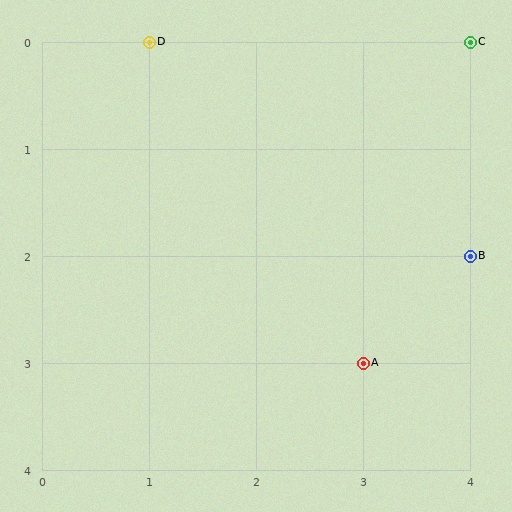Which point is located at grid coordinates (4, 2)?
Point B is at (4, 2).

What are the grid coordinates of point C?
Point C is at grid coordinates (4, 0).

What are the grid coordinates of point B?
Point B is at grid coordinates (4, 2).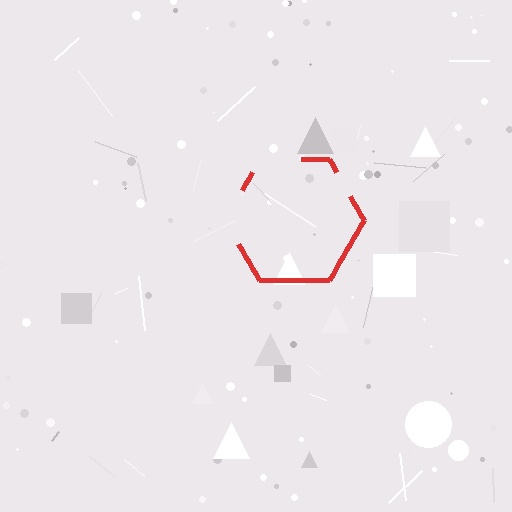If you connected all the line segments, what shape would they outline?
They would outline a hexagon.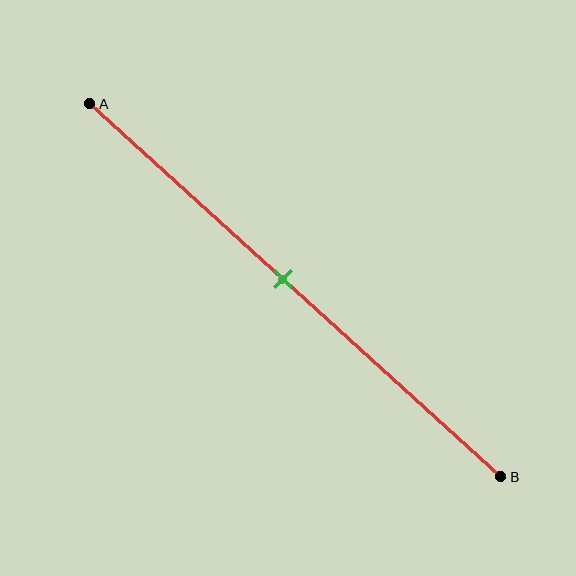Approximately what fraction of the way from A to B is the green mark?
The green mark is approximately 45% of the way from A to B.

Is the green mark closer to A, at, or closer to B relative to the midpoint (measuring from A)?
The green mark is approximately at the midpoint of segment AB.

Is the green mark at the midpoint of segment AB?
Yes, the mark is approximately at the midpoint.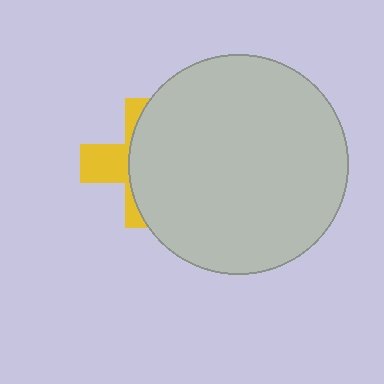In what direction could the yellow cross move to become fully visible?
The yellow cross could move left. That would shift it out from behind the light gray circle entirely.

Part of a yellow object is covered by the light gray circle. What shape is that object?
It is a cross.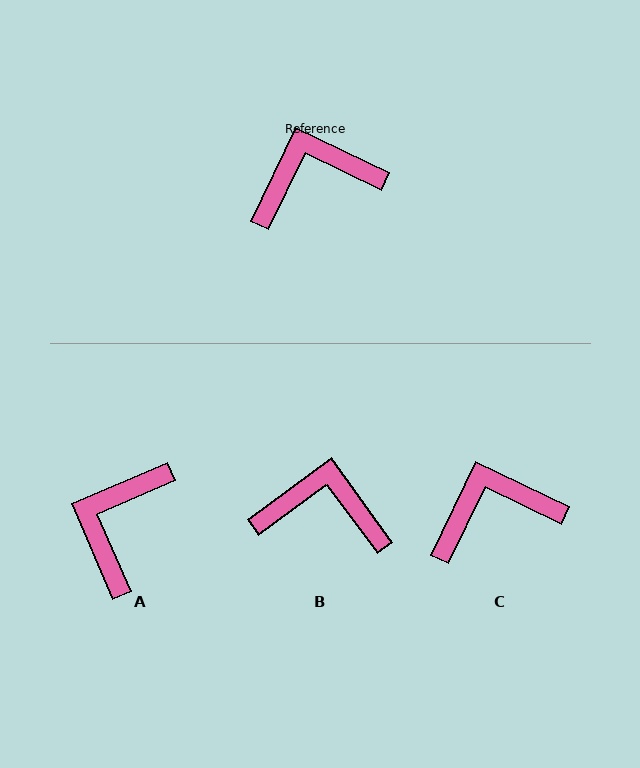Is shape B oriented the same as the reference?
No, it is off by about 28 degrees.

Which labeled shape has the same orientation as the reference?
C.